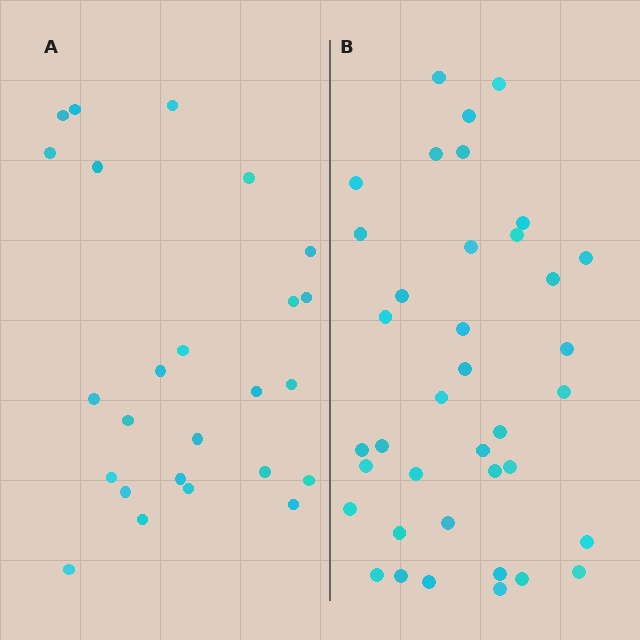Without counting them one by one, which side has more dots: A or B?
Region B (the right region) has more dots.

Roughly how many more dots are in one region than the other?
Region B has approximately 15 more dots than region A.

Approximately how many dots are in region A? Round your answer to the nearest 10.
About 20 dots. (The exact count is 25, which rounds to 20.)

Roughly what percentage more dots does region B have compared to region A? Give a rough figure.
About 50% more.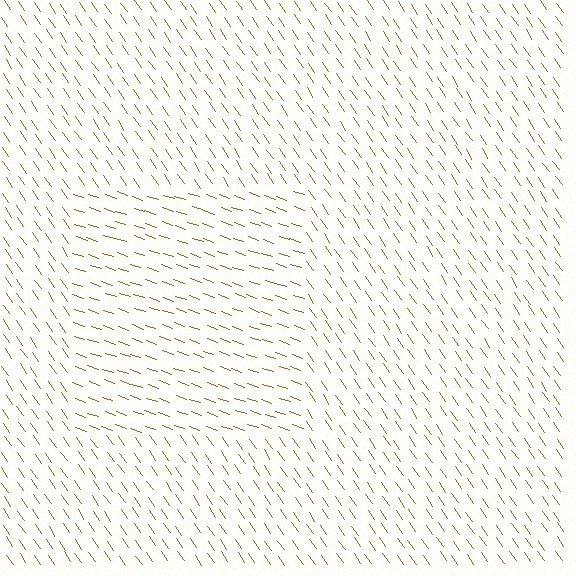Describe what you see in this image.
The image is filled with small brown line segments. A rectangle region in the image has lines oriented differently from the surrounding lines, creating a visible texture boundary.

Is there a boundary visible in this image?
Yes, there is a texture boundary formed by a change in line orientation.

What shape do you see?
I see a rectangle.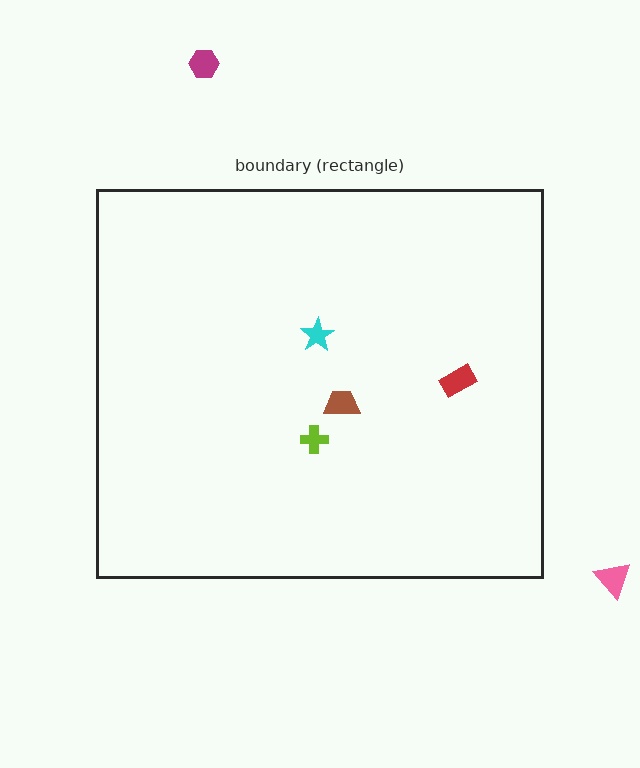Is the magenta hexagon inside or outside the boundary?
Outside.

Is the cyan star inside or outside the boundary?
Inside.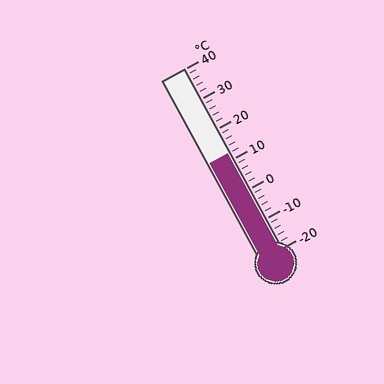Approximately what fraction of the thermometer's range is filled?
The thermometer is filled to approximately 55% of its range.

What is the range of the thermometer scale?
The thermometer scale ranges from -20°C to 40°C.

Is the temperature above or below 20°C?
The temperature is below 20°C.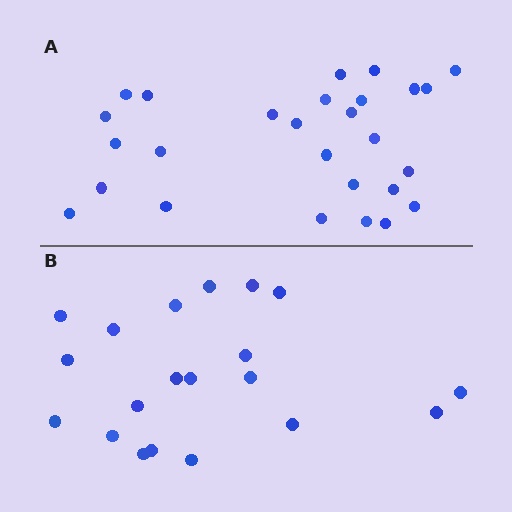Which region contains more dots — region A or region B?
Region A (the top region) has more dots.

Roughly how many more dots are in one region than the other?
Region A has roughly 8 or so more dots than region B.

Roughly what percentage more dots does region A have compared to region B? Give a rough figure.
About 35% more.